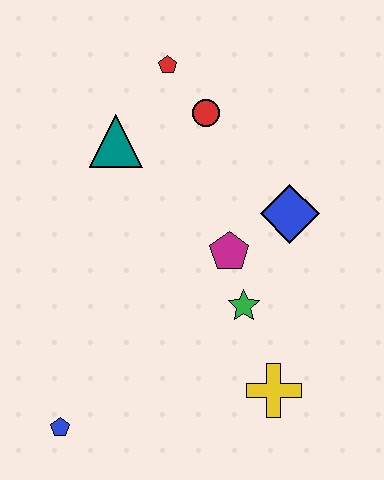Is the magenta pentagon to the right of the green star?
No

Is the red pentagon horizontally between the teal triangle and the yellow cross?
Yes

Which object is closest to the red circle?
The red pentagon is closest to the red circle.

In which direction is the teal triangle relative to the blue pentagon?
The teal triangle is above the blue pentagon.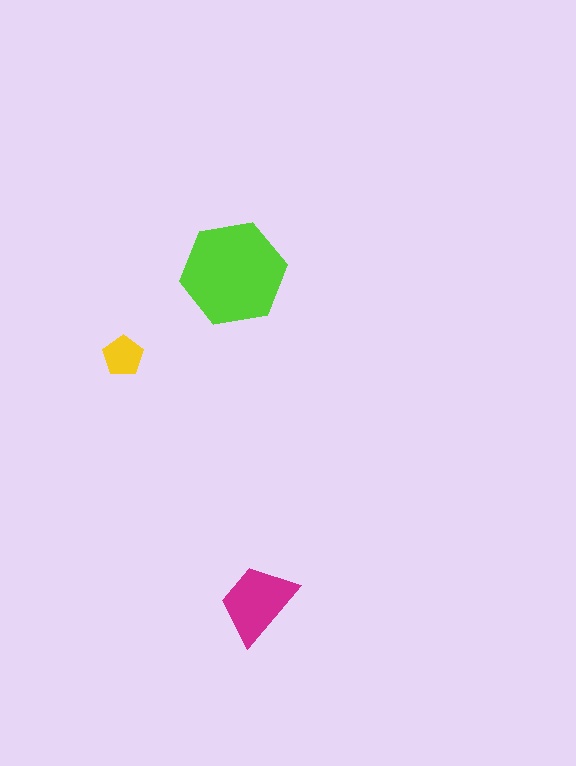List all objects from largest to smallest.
The lime hexagon, the magenta trapezoid, the yellow pentagon.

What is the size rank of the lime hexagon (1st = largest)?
1st.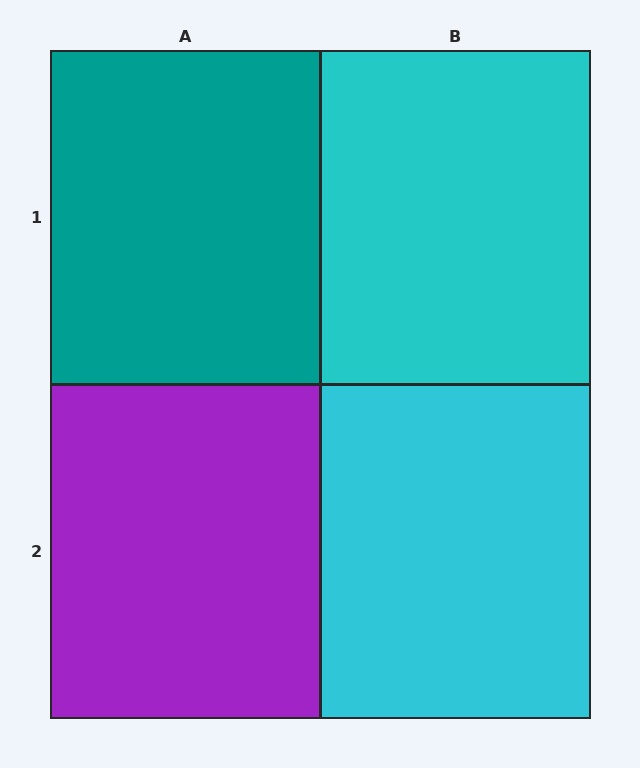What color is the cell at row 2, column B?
Cyan.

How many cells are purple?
1 cell is purple.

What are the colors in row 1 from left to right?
Teal, cyan.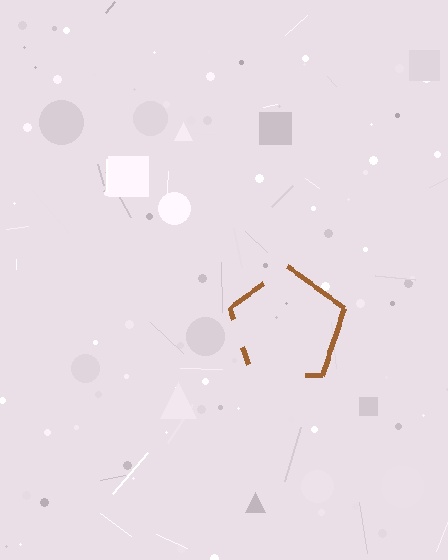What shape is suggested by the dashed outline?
The dashed outline suggests a pentagon.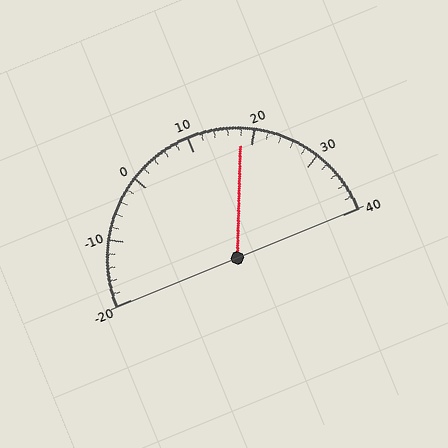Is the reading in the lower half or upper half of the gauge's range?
The reading is in the upper half of the range (-20 to 40).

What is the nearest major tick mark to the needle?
The nearest major tick mark is 20.